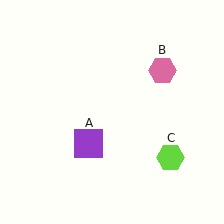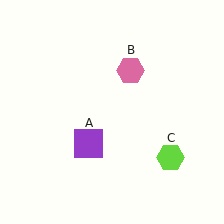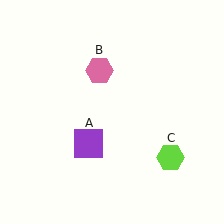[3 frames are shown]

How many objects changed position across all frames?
1 object changed position: pink hexagon (object B).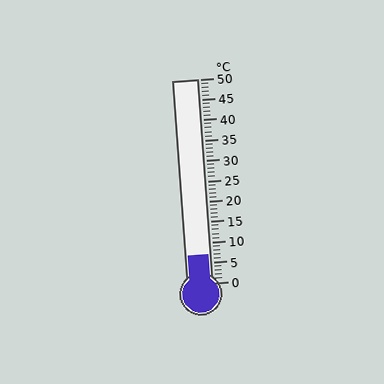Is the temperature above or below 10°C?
The temperature is below 10°C.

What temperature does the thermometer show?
The thermometer shows approximately 7°C.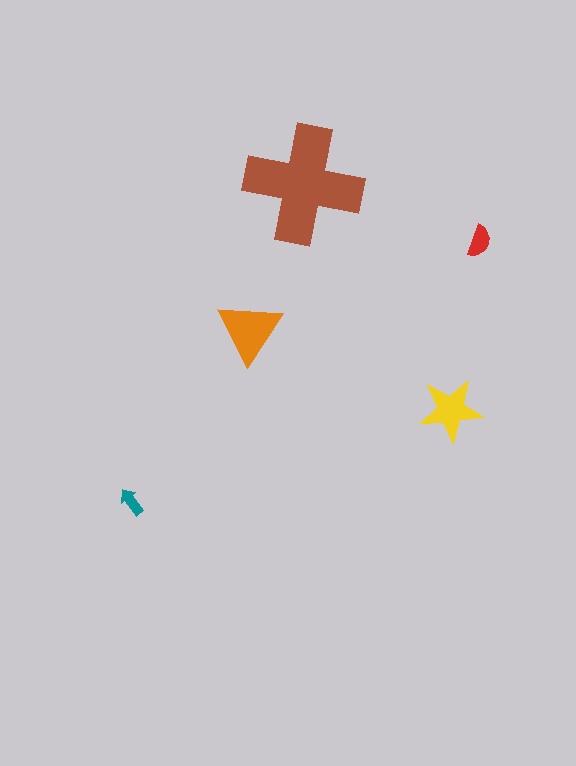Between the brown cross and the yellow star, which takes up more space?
The brown cross.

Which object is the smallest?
The teal arrow.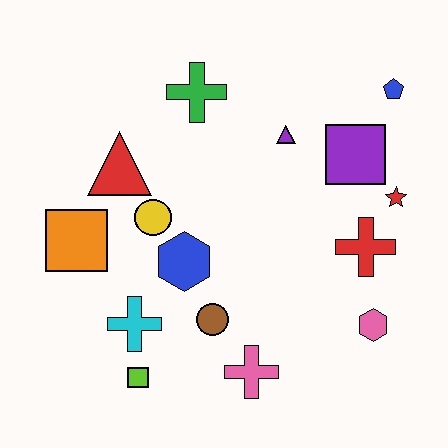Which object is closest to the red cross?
The red star is closest to the red cross.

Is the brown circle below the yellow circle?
Yes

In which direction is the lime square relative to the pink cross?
The lime square is to the left of the pink cross.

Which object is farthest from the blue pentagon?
The lime square is farthest from the blue pentagon.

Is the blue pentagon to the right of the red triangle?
Yes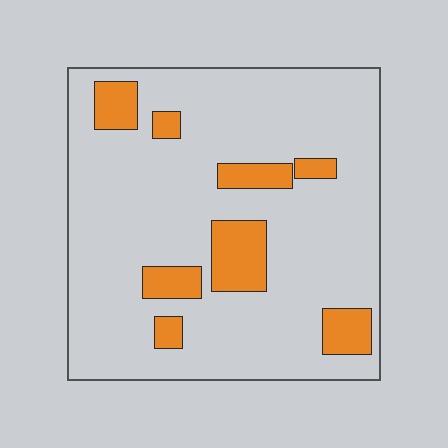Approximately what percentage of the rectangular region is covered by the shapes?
Approximately 15%.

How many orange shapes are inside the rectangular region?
8.